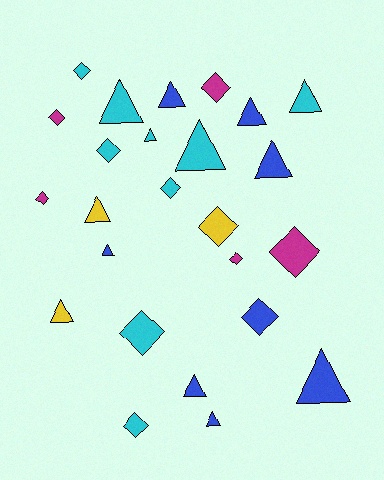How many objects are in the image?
There are 25 objects.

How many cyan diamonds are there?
There are 5 cyan diamonds.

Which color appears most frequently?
Cyan, with 9 objects.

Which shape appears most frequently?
Triangle, with 13 objects.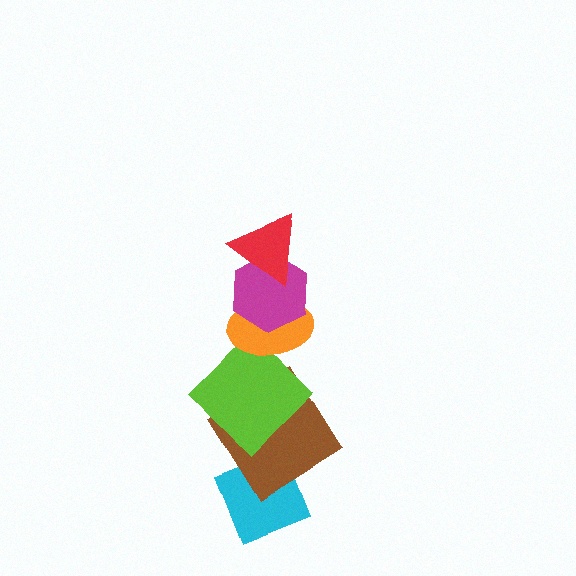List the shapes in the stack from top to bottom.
From top to bottom: the red triangle, the magenta hexagon, the orange ellipse, the lime diamond, the brown diamond, the cyan diamond.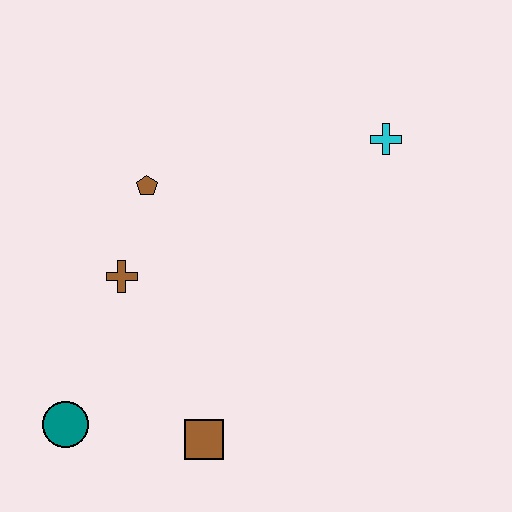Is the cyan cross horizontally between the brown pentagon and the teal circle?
No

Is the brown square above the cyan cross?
No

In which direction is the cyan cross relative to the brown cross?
The cyan cross is to the right of the brown cross.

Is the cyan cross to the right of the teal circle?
Yes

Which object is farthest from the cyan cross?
The teal circle is farthest from the cyan cross.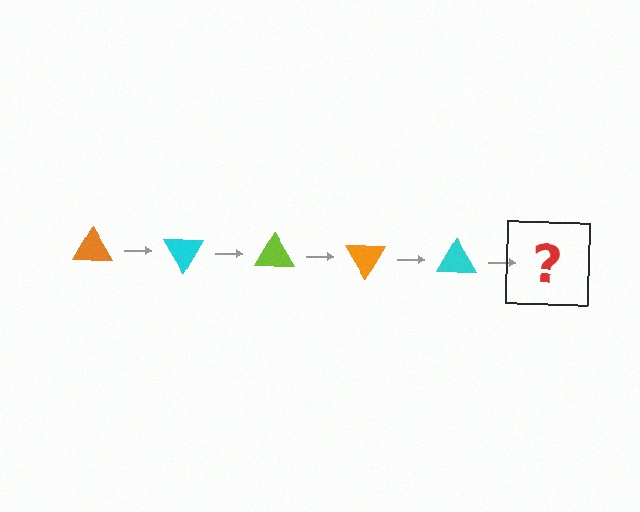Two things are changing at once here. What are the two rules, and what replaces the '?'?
The two rules are that it rotates 60 degrees each step and the color cycles through orange, cyan, and lime. The '?' should be a lime triangle, rotated 300 degrees from the start.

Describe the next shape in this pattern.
It should be a lime triangle, rotated 300 degrees from the start.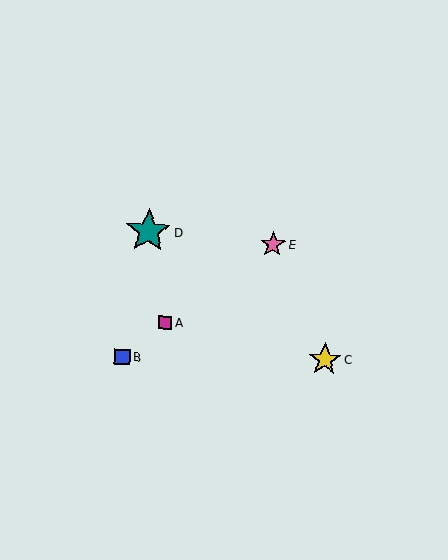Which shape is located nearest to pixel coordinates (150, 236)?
The teal star (labeled D) at (148, 231) is nearest to that location.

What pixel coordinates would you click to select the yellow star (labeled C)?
Click at (325, 359) to select the yellow star C.